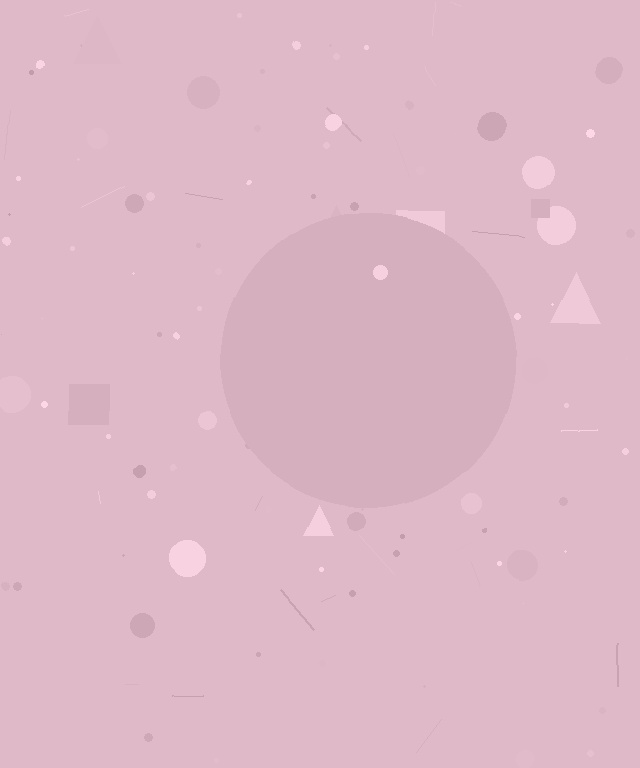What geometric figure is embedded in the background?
A circle is embedded in the background.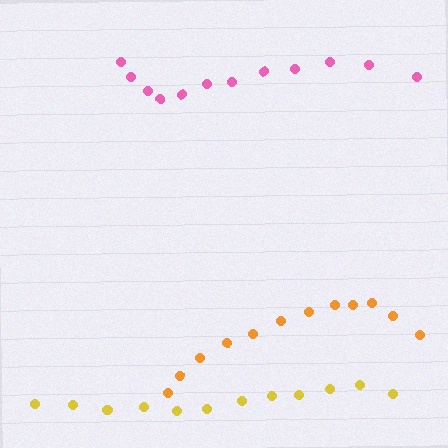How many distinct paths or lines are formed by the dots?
There are 3 distinct paths.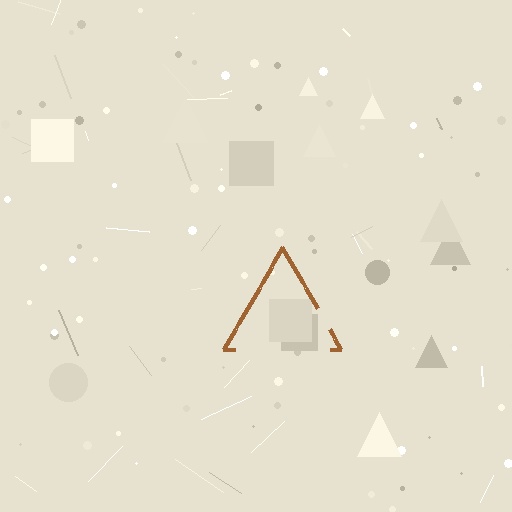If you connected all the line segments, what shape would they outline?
They would outline a triangle.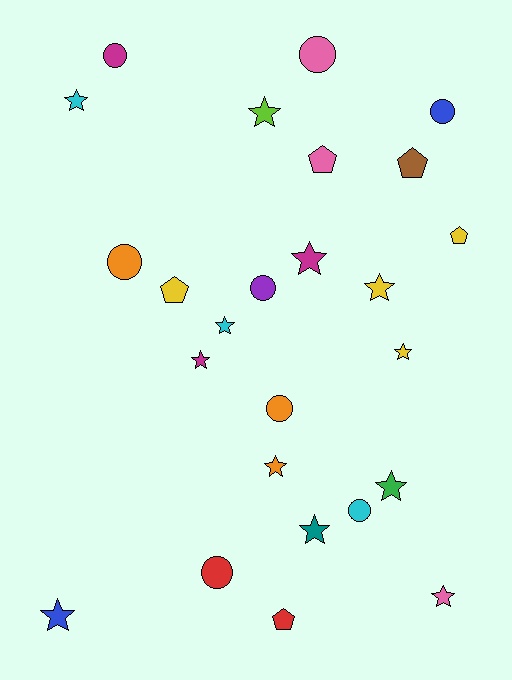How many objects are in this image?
There are 25 objects.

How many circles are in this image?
There are 8 circles.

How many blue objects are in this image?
There are 2 blue objects.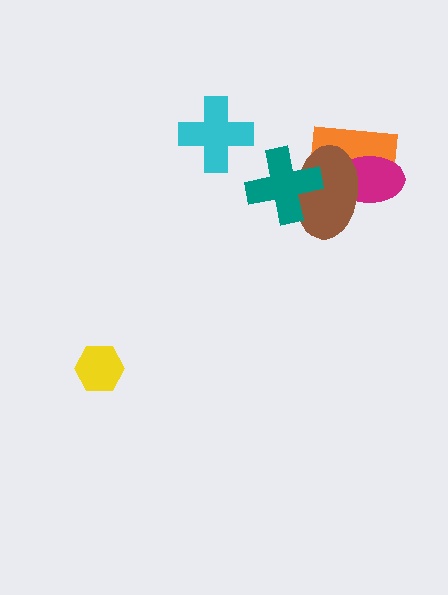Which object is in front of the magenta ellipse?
The brown ellipse is in front of the magenta ellipse.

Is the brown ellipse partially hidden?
Yes, it is partially covered by another shape.